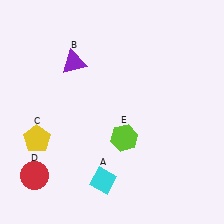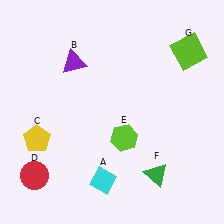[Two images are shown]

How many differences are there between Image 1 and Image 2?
There are 2 differences between the two images.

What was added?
A green triangle (F), a lime square (G) were added in Image 2.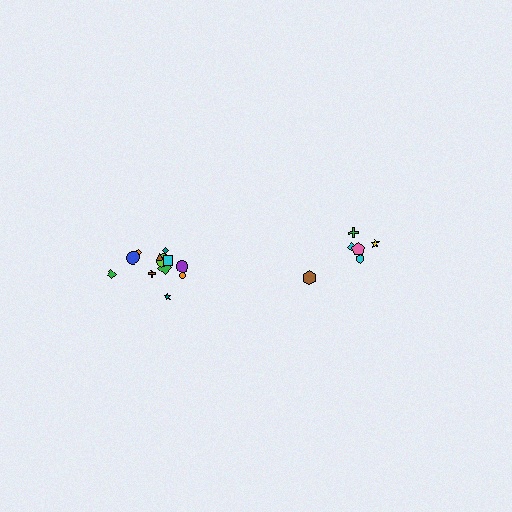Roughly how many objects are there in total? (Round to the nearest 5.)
Roughly 20 objects in total.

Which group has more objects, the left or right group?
The left group.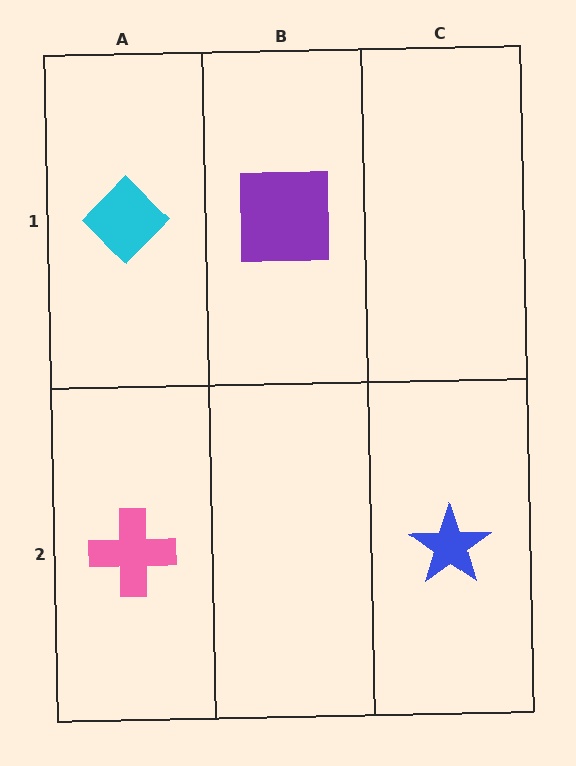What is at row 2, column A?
A pink cross.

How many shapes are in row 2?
2 shapes.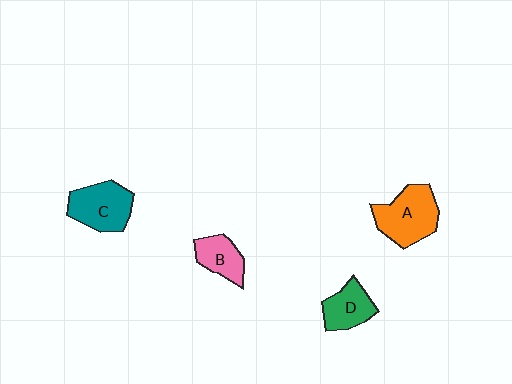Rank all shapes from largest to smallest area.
From largest to smallest: A (orange), C (teal), D (green), B (pink).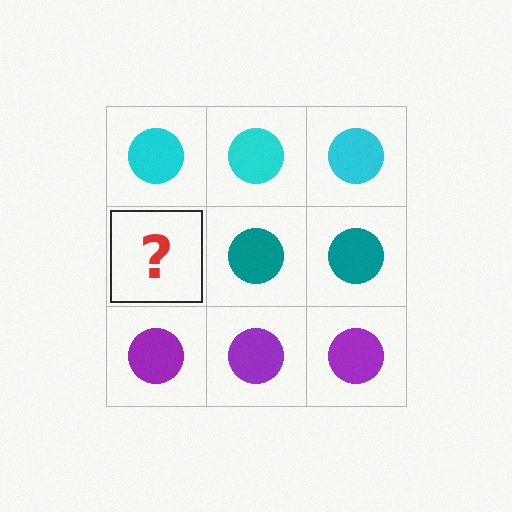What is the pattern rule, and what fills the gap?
The rule is that each row has a consistent color. The gap should be filled with a teal circle.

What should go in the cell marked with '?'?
The missing cell should contain a teal circle.